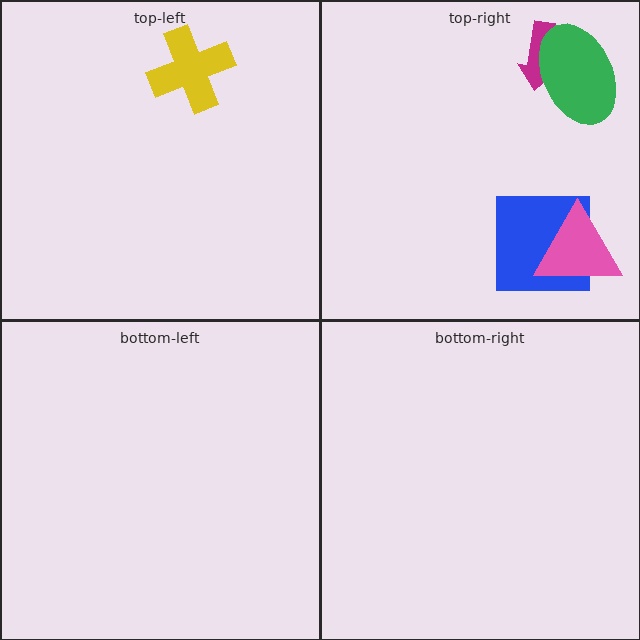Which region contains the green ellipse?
The top-right region.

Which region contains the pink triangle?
The top-right region.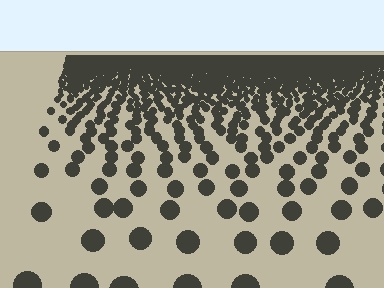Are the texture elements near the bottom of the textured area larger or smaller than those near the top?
Larger. Near the bottom, elements are closer to the viewer and appear at a bigger on-screen size.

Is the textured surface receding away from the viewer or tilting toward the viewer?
The surface is receding away from the viewer. Texture elements get smaller and denser toward the top.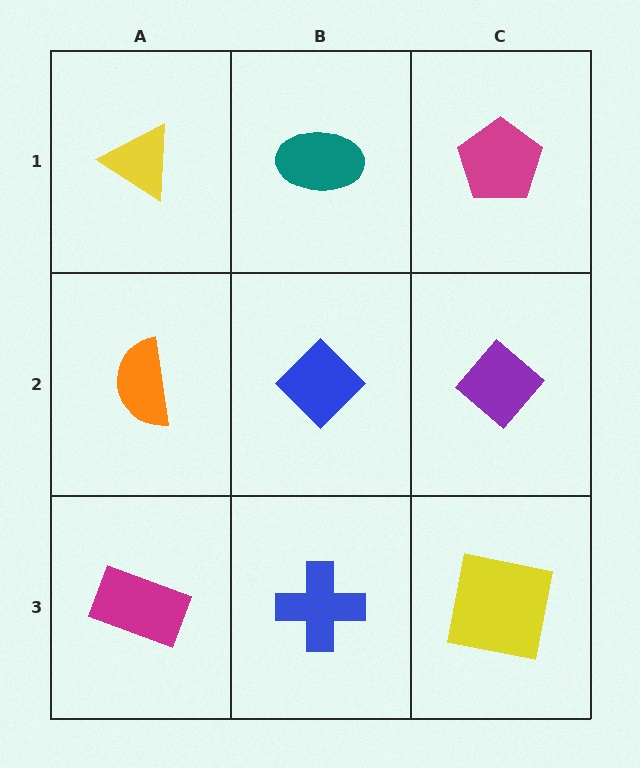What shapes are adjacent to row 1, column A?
An orange semicircle (row 2, column A), a teal ellipse (row 1, column B).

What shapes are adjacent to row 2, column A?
A yellow triangle (row 1, column A), a magenta rectangle (row 3, column A), a blue diamond (row 2, column B).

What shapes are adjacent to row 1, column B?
A blue diamond (row 2, column B), a yellow triangle (row 1, column A), a magenta pentagon (row 1, column C).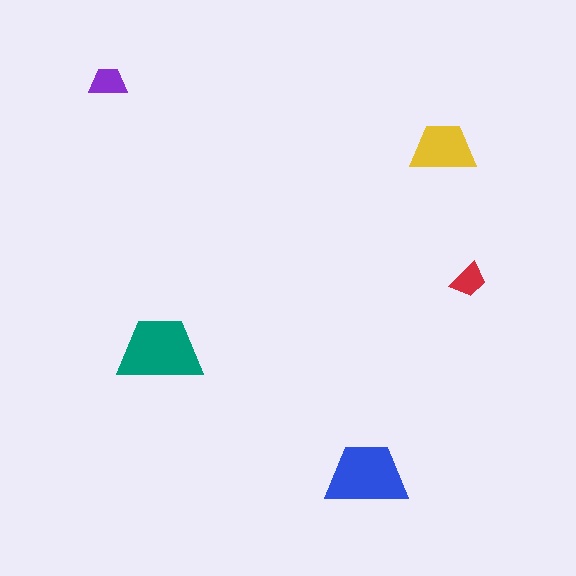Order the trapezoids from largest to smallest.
the teal one, the blue one, the yellow one, the purple one, the red one.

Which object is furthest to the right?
The red trapezoid is rightmost.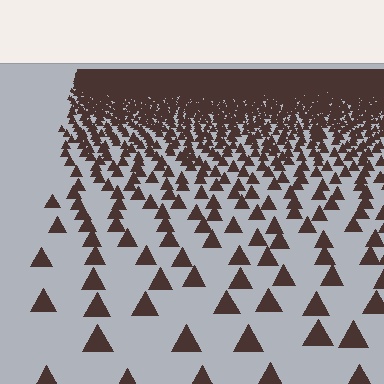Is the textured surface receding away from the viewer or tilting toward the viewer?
The surface is receding away from the viewer. Texture elements get smaller and denser toward the top.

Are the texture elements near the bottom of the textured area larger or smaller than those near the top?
Larger. Near the bottom, elements are closer to the viewer and appear at a bigger on-screen size.